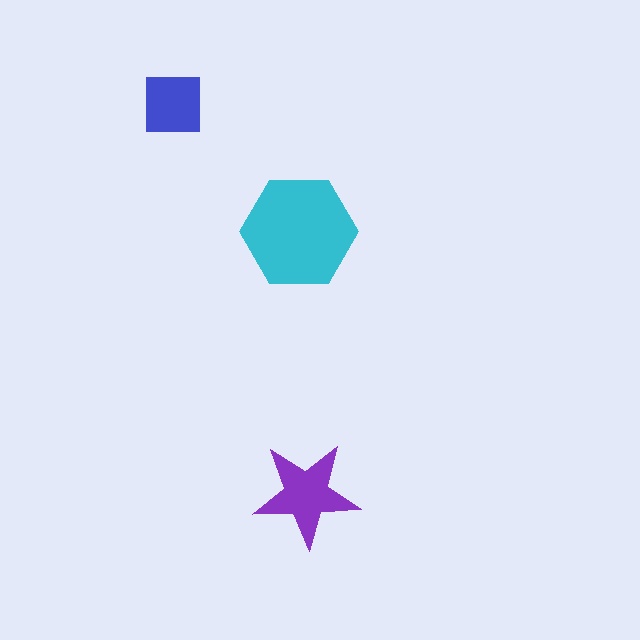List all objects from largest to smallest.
The cyan hexagon, the purple star, the blue square.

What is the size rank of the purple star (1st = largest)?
2nd.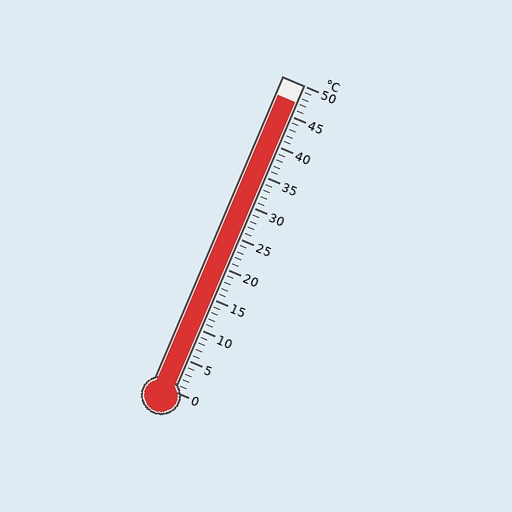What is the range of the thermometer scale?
The thermometer scale ranges from 0°C to 50°C.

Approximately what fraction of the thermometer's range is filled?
The thermometer is filled to approximately 95% of its range.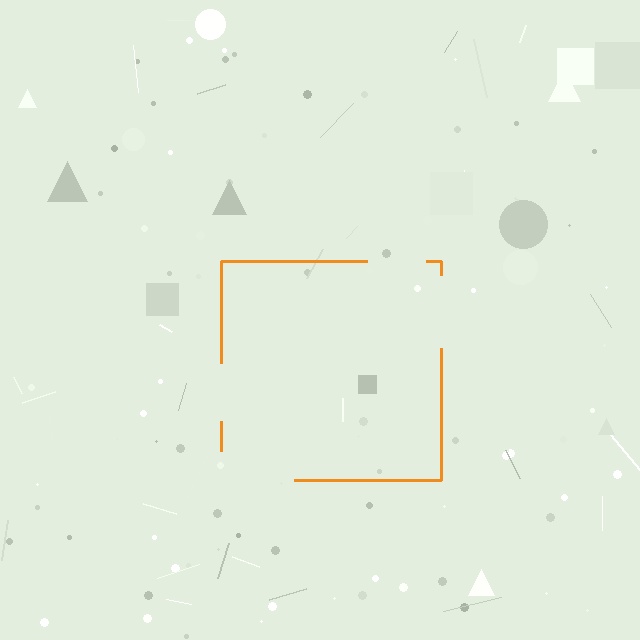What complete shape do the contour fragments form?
The contour fragments form a square.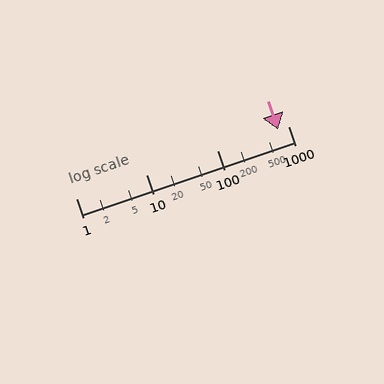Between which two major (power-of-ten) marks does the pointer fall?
The pointer is between 100 and 1000.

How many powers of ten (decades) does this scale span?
The scale spans 3 decades, from 1 to 1000.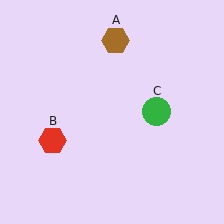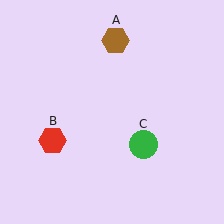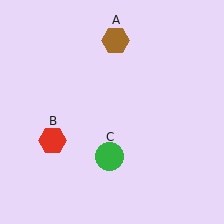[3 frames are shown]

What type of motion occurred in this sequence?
The green circle (object C) rotated clockwise around the center of the scene.